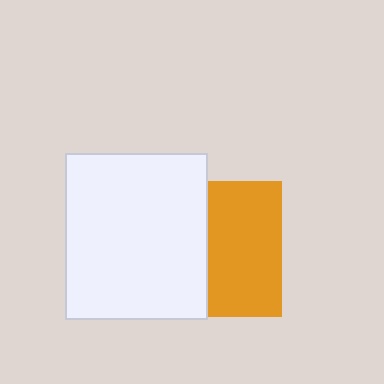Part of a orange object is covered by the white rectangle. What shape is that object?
It is a square.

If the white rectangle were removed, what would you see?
You would see the complete orange square.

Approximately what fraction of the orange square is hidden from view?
Roughly 46% of the orange square is hidden behind the white rectangle.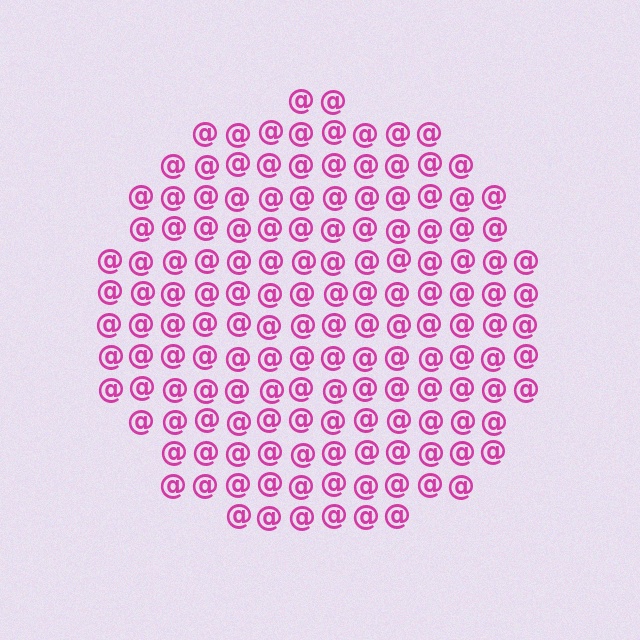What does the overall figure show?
The overall figure shows a circle.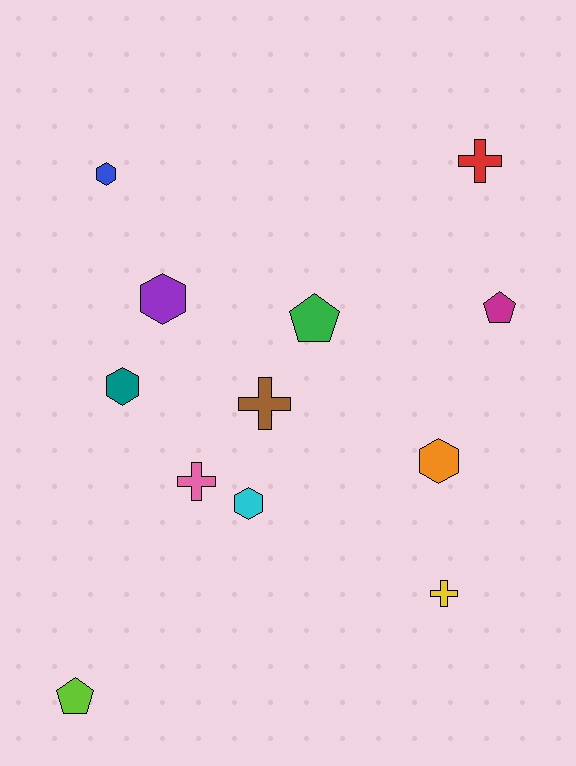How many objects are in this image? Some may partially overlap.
There are 12 objects.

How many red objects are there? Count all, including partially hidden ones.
There is 1 red object.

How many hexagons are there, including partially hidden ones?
There are 5 hexagons.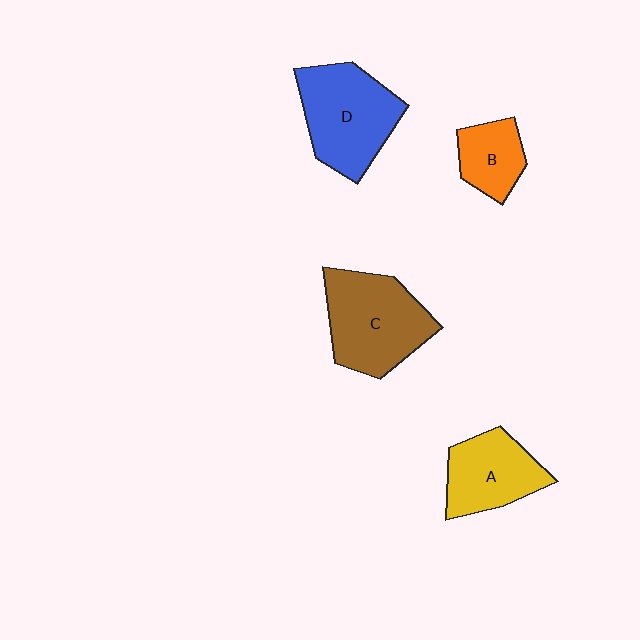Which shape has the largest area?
Shape C (brown).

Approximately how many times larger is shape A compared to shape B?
Approximately 1.5 times.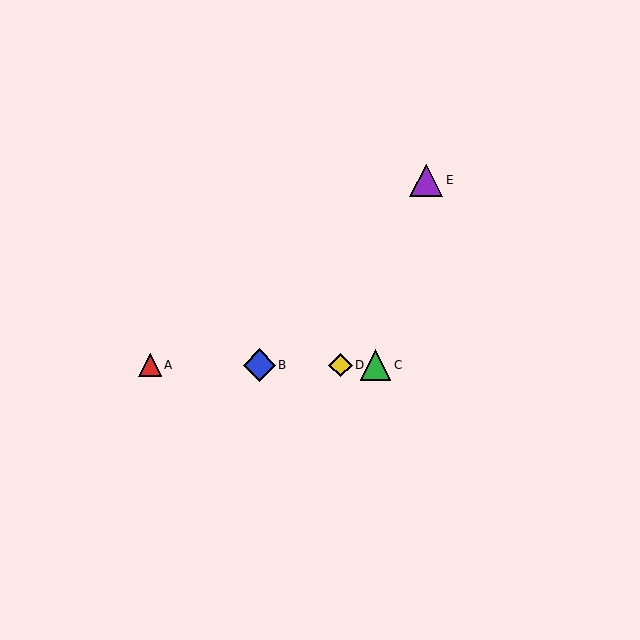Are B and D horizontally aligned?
Yes, both are at y≈365.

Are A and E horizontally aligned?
No, A is at y≈365 and E is at y≈180.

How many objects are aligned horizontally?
4 objects (A, B, C, D) are aligned horizontally.